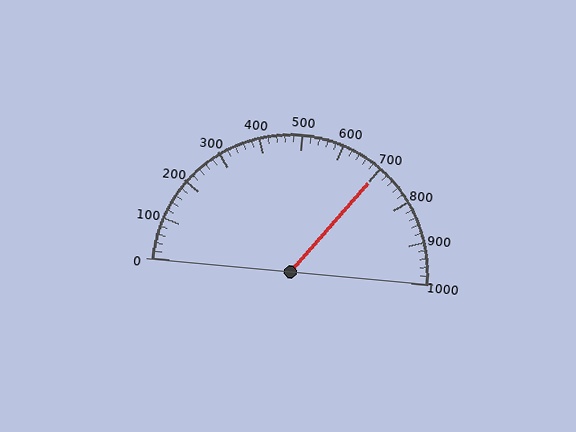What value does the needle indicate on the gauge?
The needle indicates approximately 700.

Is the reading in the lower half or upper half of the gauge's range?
The reading is in the upper half of the range (0 to 1000).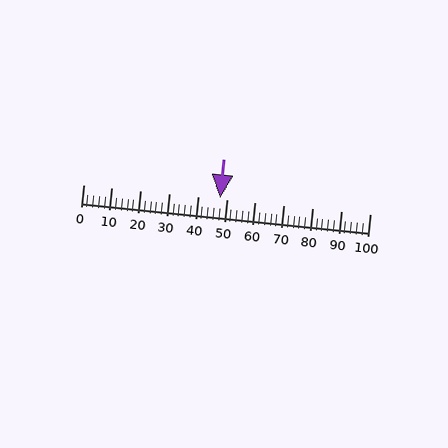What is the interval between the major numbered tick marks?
The major tick marks are spaced 10 units apart.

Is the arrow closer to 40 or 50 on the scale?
The arrow is closer to 50.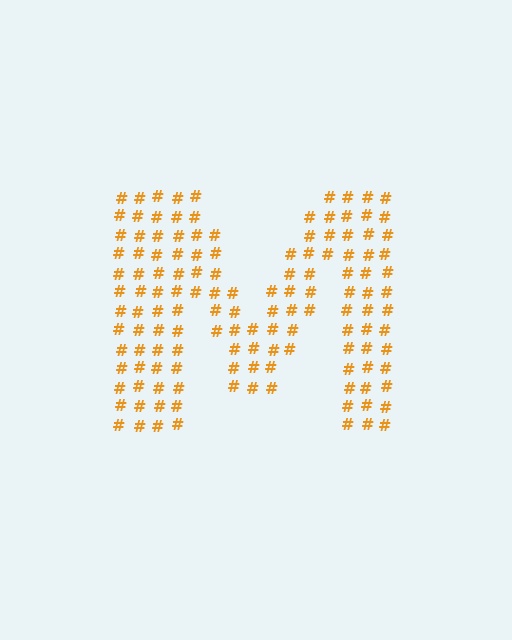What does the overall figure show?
The overall figure shows the letter M.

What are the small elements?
The small elements are hash symbols.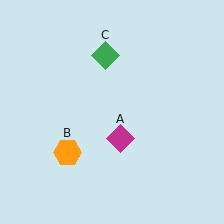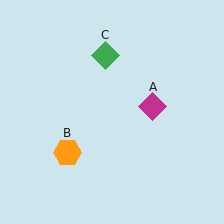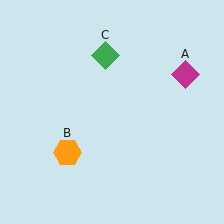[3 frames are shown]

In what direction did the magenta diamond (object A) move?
The magenta diamond (object A) moved up and to the right.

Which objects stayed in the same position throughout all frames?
Orange hexagon (object B) and green diamond (object C) remained stationary.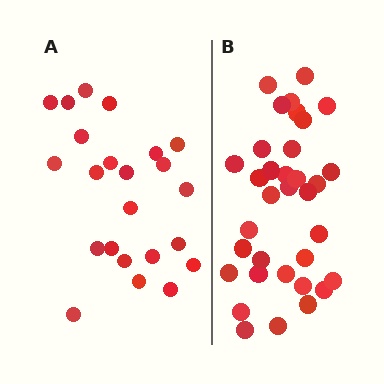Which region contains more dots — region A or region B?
Region B (the right region) has more dots.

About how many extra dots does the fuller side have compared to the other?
Region B has roughly 12 or so more dots than region A.